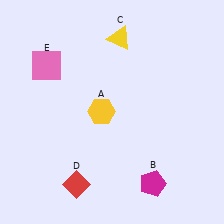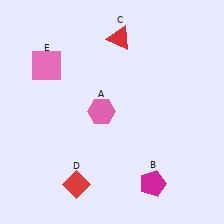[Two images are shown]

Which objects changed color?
A changed from yellow to pink. C changed from yellow to red.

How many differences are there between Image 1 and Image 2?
There are 2 differences between the two images.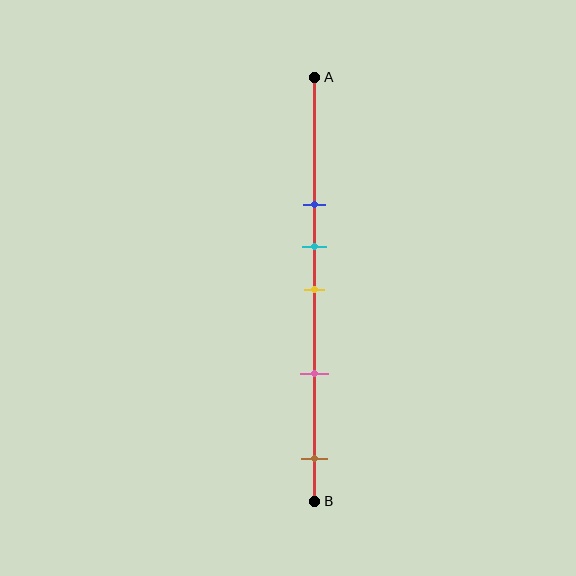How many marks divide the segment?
There are 5 marks dividing the segment.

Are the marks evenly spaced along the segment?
No, the marks are not evenly spaced.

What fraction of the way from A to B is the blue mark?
The blue mark is approximately 30% (0.3) of the way from A to B.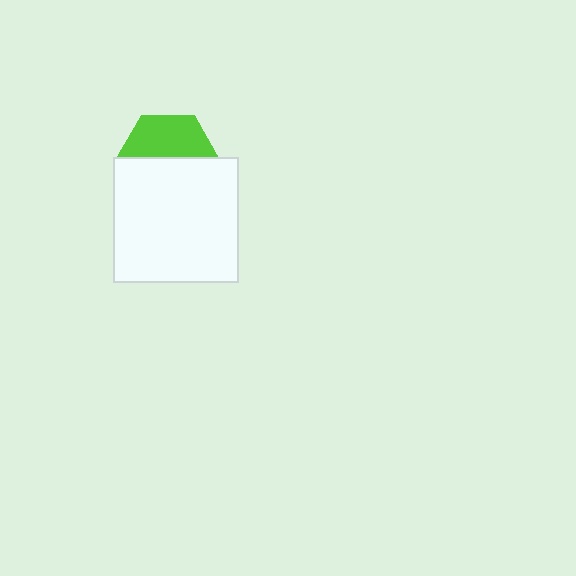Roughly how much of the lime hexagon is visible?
A small part of it is visible (roughly 44%).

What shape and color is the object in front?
The object in front is a white square.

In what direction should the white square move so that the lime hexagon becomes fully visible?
The white square should move down. That is the shortest direction to clear the overlap and leave the lime hexagon fully visible.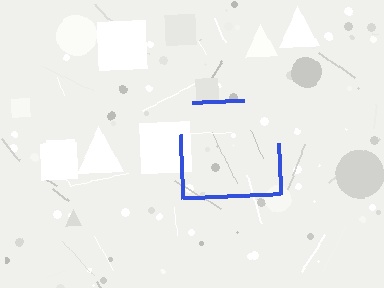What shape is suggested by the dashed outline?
The dashed outline suggests a square.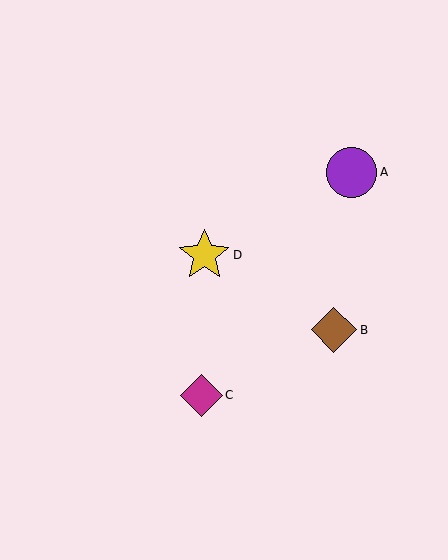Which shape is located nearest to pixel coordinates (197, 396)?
The magenta diamond (labeled C) at (201, 395) is nearest to that location.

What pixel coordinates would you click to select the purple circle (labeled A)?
Click at (351, 172) to select the purple circle A.